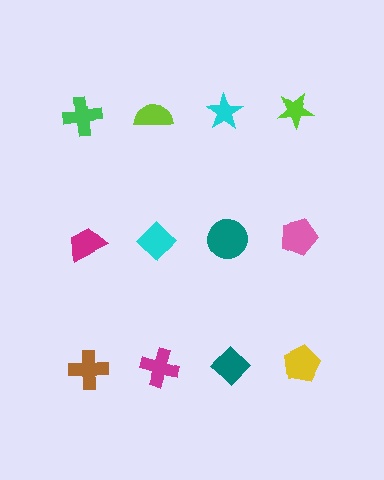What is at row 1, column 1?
A green cross.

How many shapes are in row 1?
4 shapes.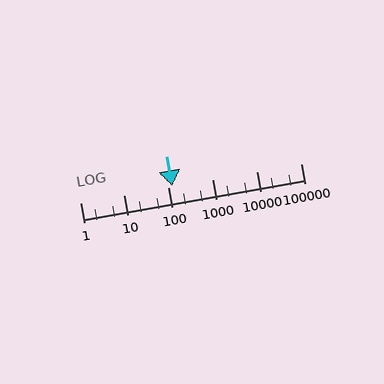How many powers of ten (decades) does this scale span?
The scale spans 5 decades, from 1 to 100000.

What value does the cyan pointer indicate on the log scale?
The pointer indicates approximately 120.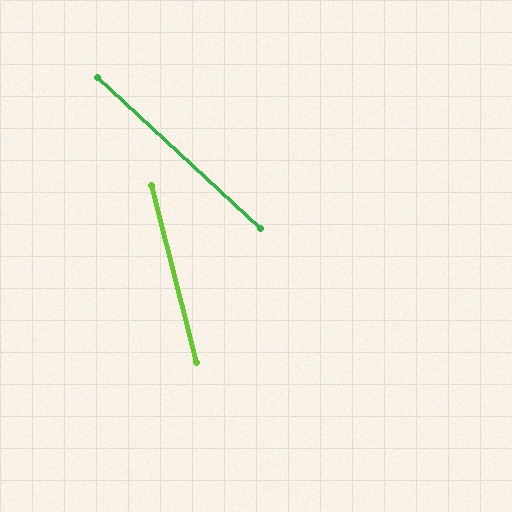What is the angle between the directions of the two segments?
Approximately 33 degrees.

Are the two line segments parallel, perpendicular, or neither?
Neither parallel nor perpendicular — they differ by about 33°.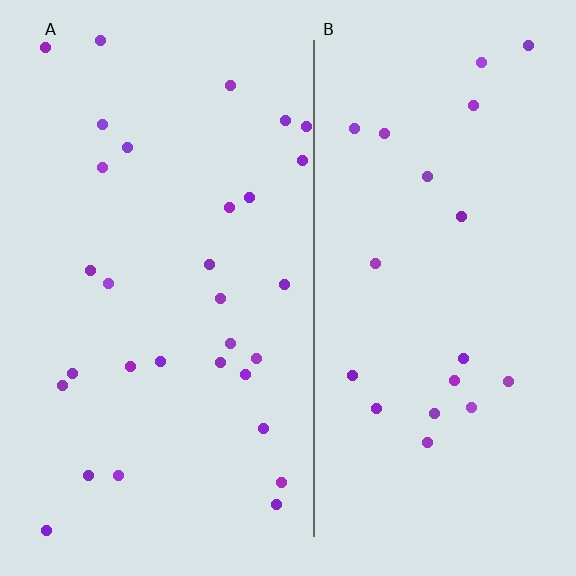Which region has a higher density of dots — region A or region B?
A (the left).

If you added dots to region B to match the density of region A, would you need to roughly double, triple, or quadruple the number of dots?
Approximately double.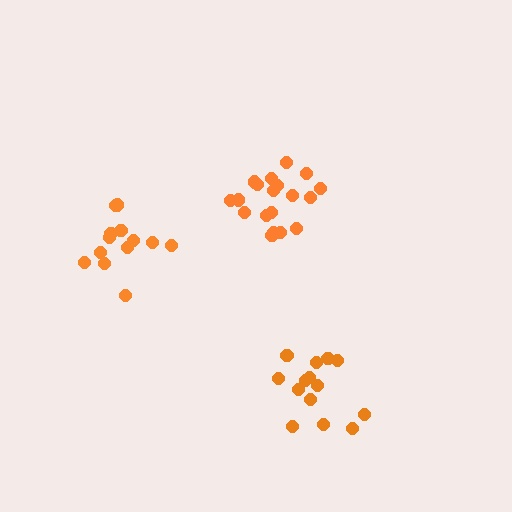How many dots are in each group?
Group 1: 19 dots, Group 2: 14 dots, Group 3: 13 dots (46 total).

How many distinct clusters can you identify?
There are 3 distinct clusters.